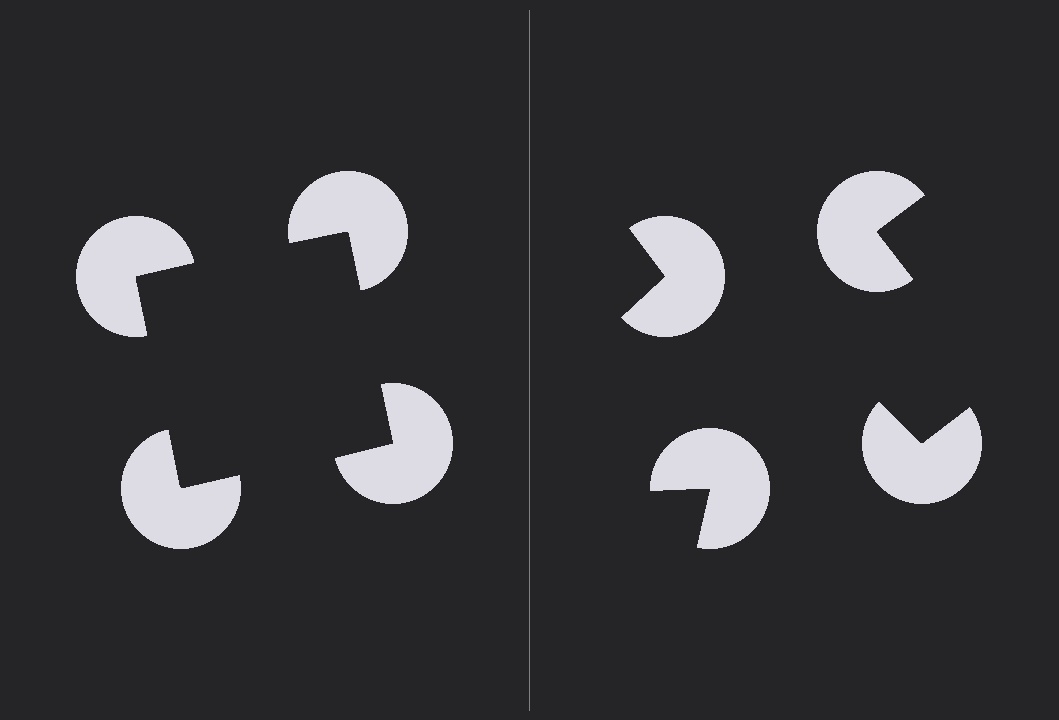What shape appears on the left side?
An illusory square.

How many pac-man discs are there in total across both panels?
8 — 4 on each side.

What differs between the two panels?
The pac-man discs are positioned identically on both sides; only the wedge orientations differ. On the left they align to a square; on the right they are misaligned.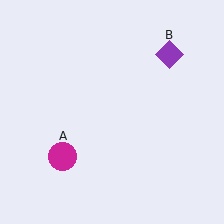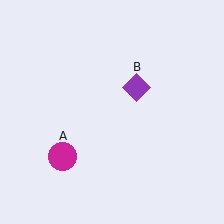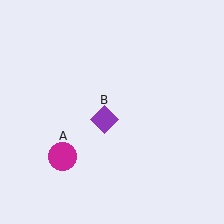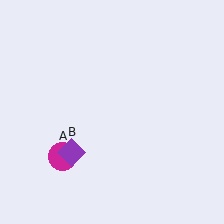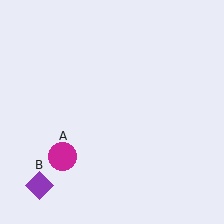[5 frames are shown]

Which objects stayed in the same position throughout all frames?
Magenta circle (object A) remained stationary.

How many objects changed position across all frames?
1 object changed position: purple diamond (object B).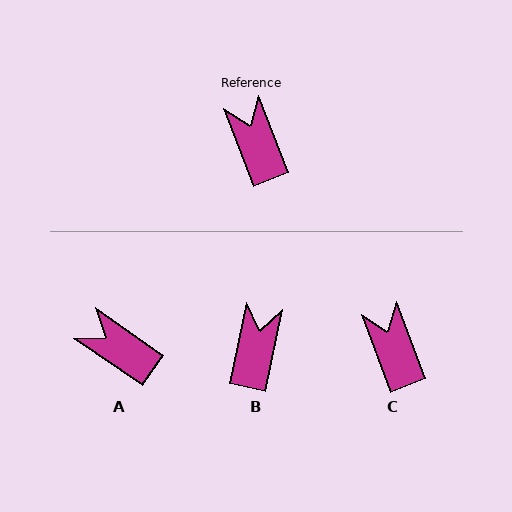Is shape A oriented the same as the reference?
No, it is off by about 34 degrees.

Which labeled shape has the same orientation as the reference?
C.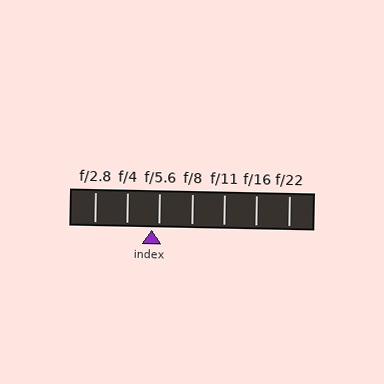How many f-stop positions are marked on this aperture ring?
There are 7 f-stop positions marked.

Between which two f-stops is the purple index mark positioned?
The index mark is between f/4 and f/5.6.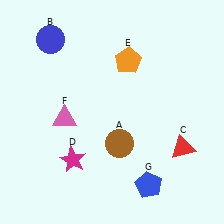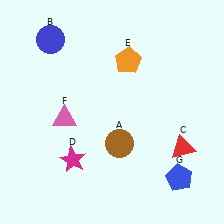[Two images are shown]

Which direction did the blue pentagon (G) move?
The blue pentagon (G) moved right.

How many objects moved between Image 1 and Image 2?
1 object moved between the two images.